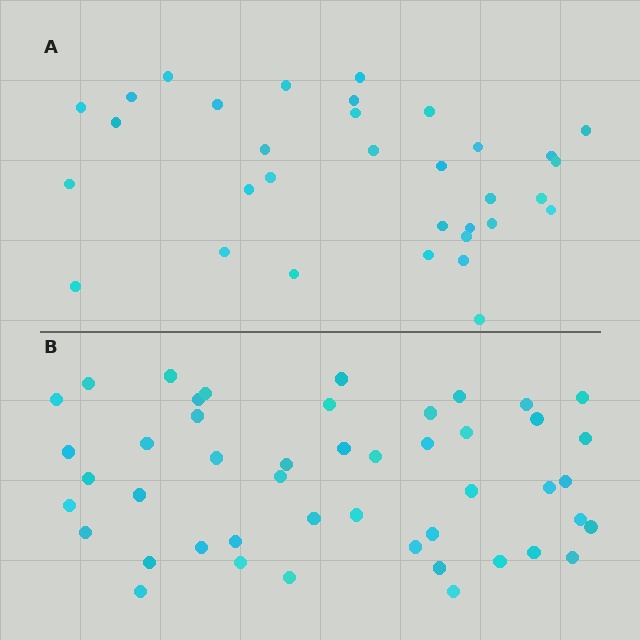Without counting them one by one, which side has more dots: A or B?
Region B (the bottom region) has more dots.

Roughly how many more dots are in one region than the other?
Region B has approximately 15 more dots than region A.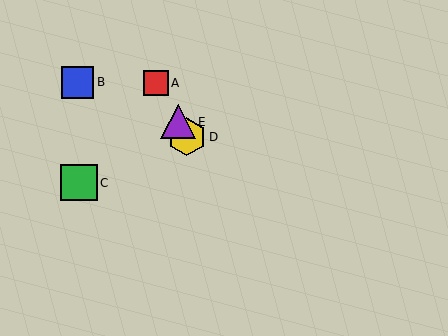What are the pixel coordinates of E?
Object E is at (178, 122).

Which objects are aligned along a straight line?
Objects A, D, E are aligned along a straight line.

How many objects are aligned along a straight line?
3 objects (A, D, E) are aligned along a straight line.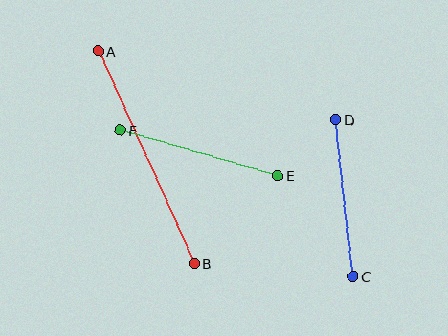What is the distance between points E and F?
The distance is approximately 164 pixels.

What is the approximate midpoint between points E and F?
The midpoint is at approximately (199, 153) pixels.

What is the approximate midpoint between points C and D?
The midpoint is at approximately (345, 198) pixels.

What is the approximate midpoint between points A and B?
The midpoint is at approximately (146, 157) pixels.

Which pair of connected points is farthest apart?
Points A and B are farthest apart.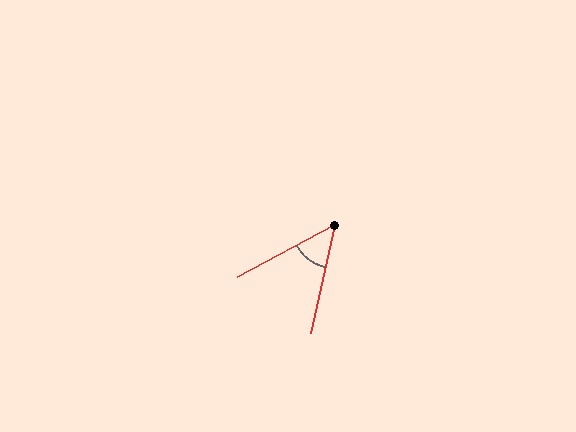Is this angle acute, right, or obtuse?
It is acute.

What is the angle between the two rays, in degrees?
Approximately 50 degrees.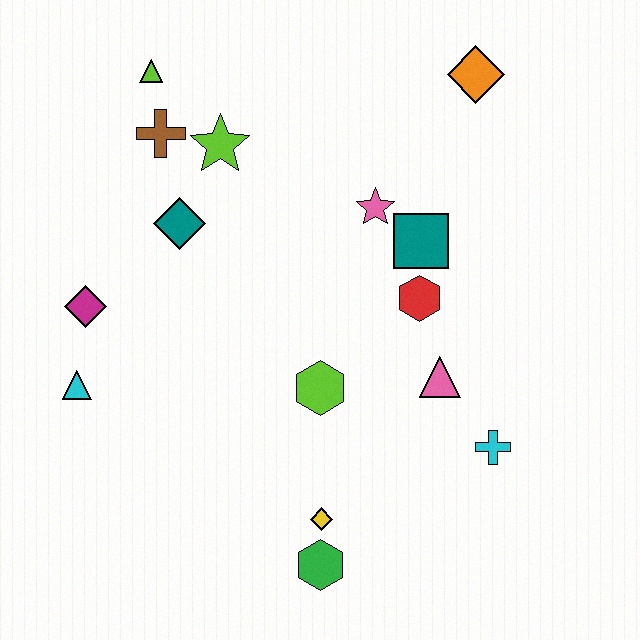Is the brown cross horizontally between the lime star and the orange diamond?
No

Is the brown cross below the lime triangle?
Yes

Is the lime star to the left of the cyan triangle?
No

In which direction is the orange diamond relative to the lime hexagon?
The orange diamond is above the lime hexagon.